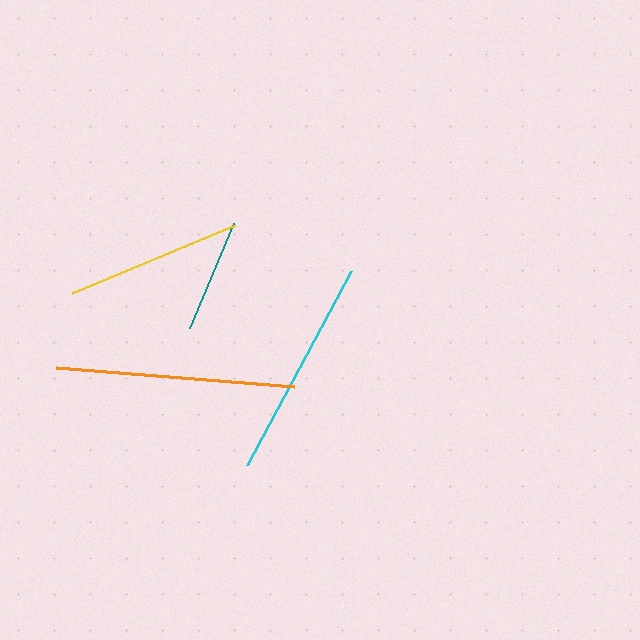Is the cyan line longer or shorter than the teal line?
The cyan line is longer than the teal line.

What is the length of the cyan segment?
The cyan segment is approximately 220 pixels long.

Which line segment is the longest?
The orange line is the longest at approximately 238 pixels.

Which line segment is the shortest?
The teal line is the shortest at approximately 115 pixels.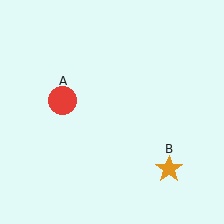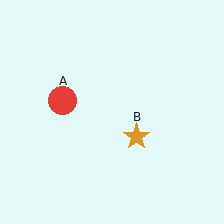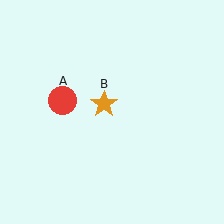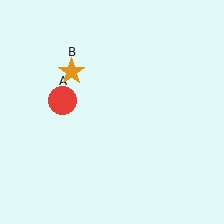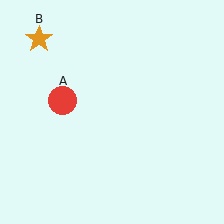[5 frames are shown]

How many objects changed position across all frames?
1 object changed position: orange star (object B).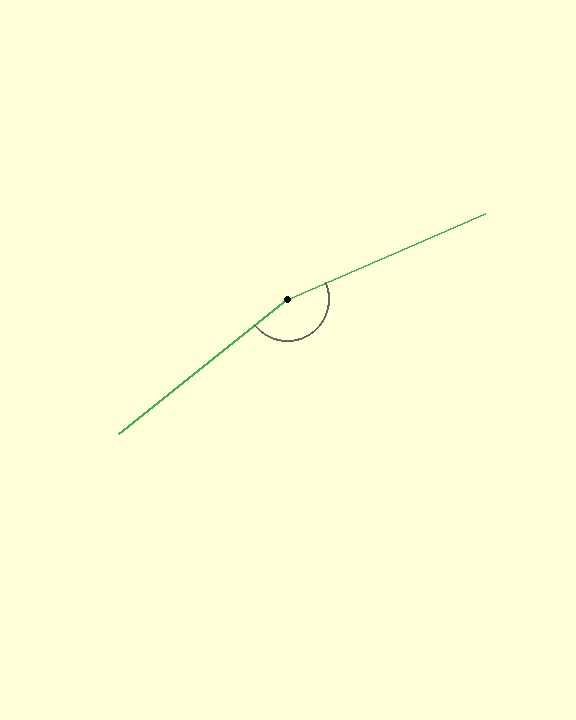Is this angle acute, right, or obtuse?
It is obtuse.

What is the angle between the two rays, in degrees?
Approximately 165 degrees.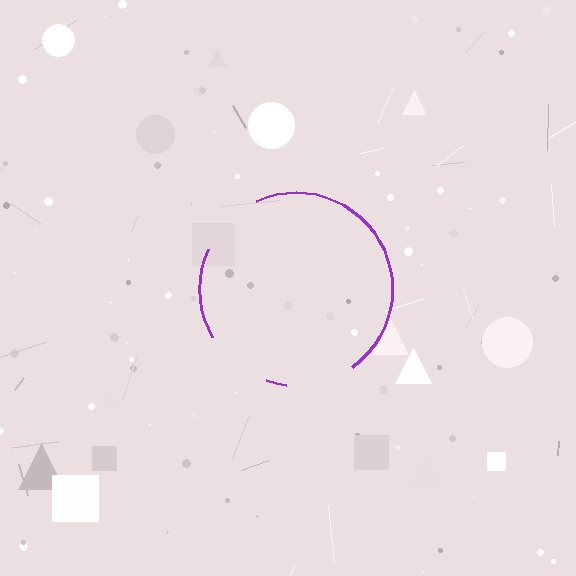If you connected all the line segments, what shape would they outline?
They would outline a circle.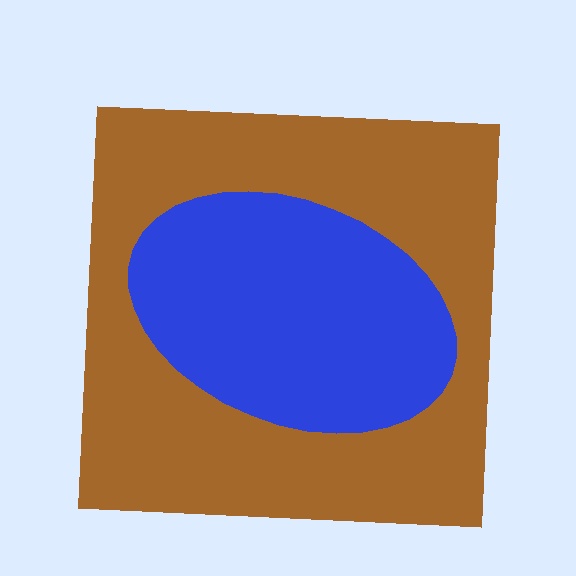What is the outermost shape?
The brown square.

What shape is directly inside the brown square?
The blue ellipse.